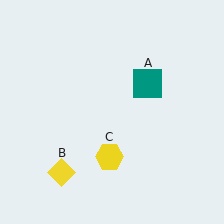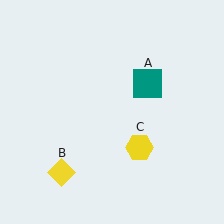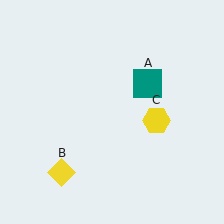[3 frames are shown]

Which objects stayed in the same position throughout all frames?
Teal square (object A) and yellow diamond (object B) remained stationary.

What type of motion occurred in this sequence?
The yellow hexagon (object C) rotated counterclockwise around the center of the scene.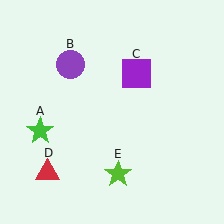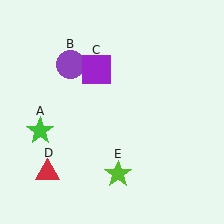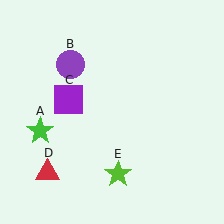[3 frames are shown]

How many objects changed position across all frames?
1 object changed position: purple square (object C).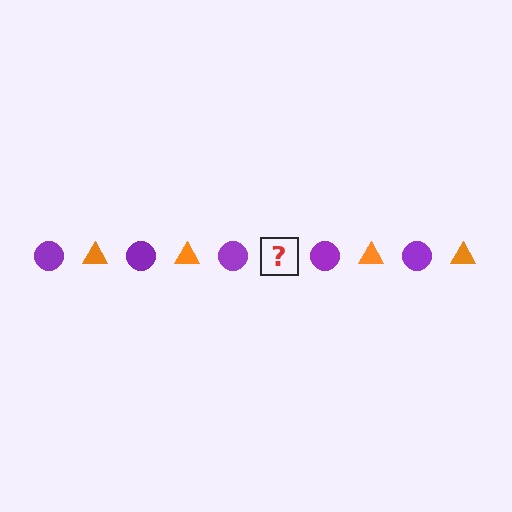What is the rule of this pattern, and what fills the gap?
The rule is that the pattern alternates between purple circle and orange triangle. The gap should be filled with an orange triangle.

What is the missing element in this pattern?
The missing element is an orange triangle.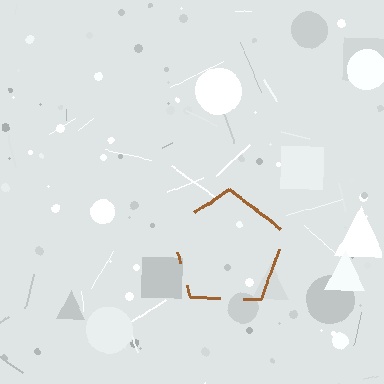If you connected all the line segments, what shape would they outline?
They would outline a pentagon.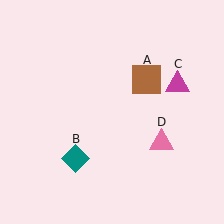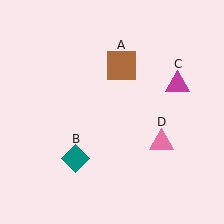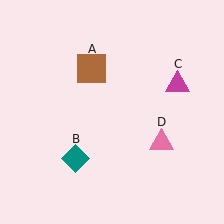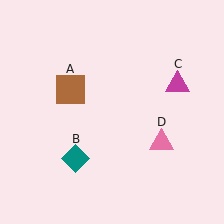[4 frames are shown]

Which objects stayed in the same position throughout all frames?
Teal diamond (object B) and magenta triangle (object C) and pink triangle (object D) remained stationary.